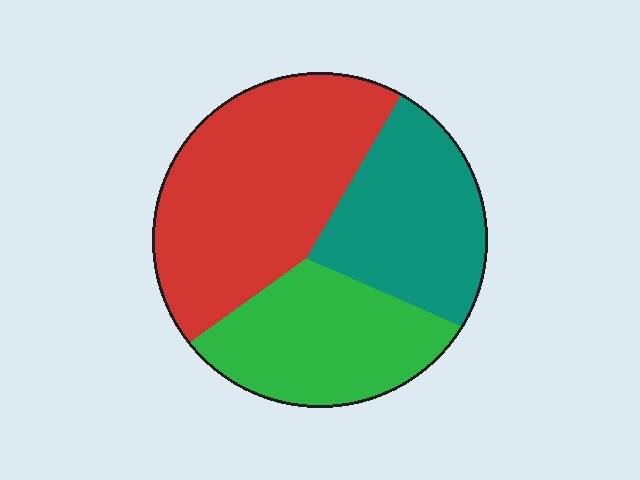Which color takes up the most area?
Red, at roughly 45%.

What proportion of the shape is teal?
Teal covers about 30% of the shape.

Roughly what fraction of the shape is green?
Green takes up about one quarter (1/4) of the shape.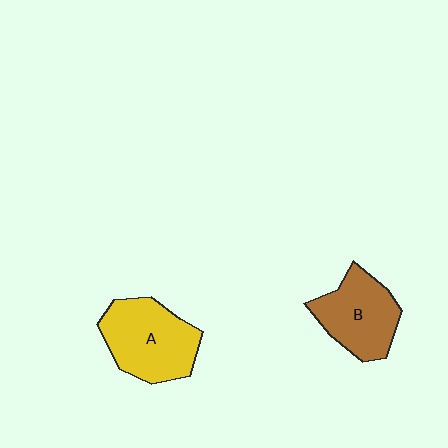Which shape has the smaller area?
Shape B (brown).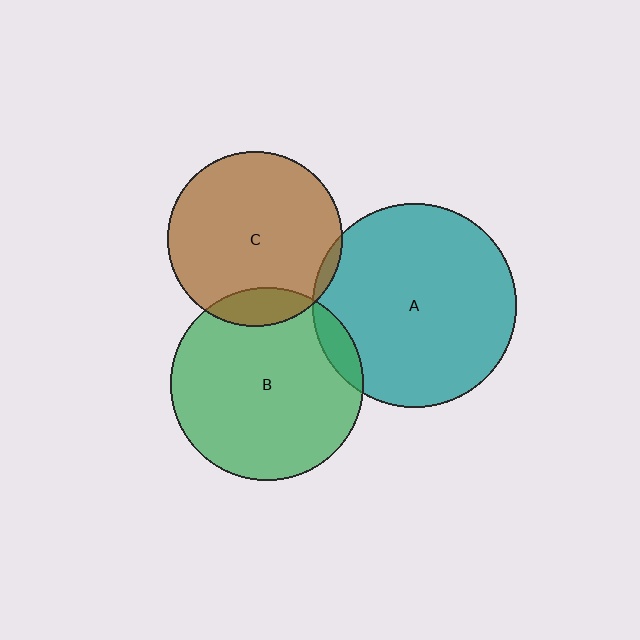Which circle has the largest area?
Circle A (teal).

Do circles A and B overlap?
Yes.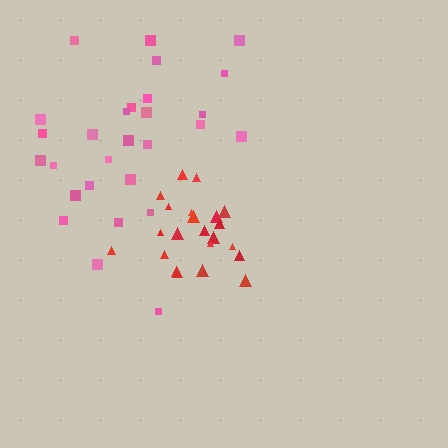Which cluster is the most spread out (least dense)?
Pink.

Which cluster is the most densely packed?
Red.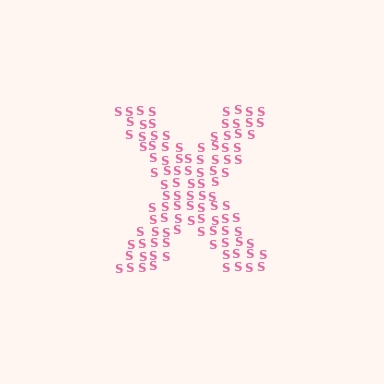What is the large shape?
The large shape is the letter X.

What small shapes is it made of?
It is made of small letter S's.